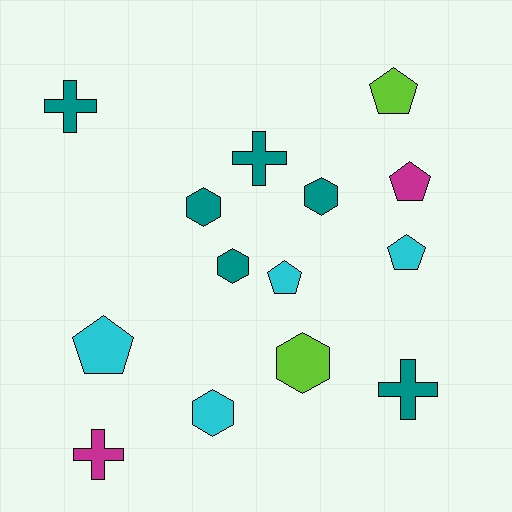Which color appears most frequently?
Teal, with 6 objects.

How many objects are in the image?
There are 14 objects.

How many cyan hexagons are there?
There is 1 cyan hexagon.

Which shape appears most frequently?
Pentagon, with 5 objects.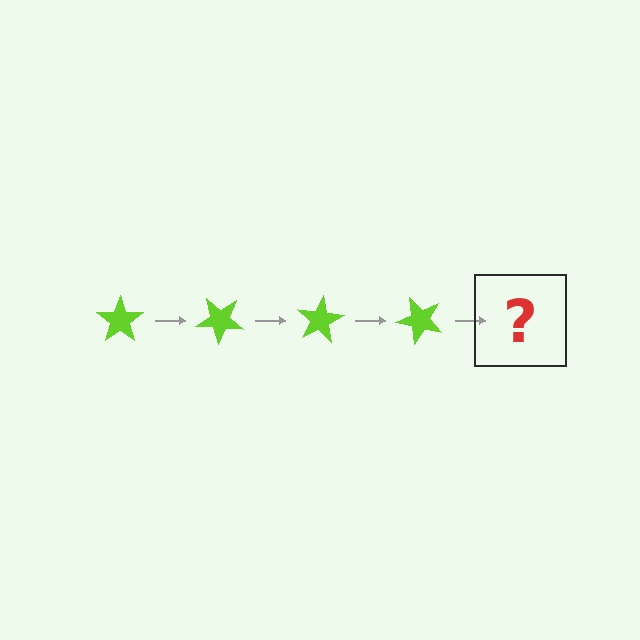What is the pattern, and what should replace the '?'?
The pattern is that the star rotates 40 degrees each step. The '?' should be a lime star rotated 160 degrees.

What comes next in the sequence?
The next element should be a lime star rotated 160 degrees.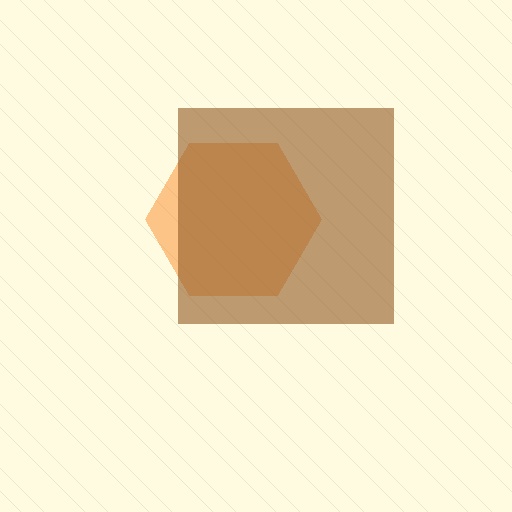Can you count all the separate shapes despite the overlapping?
Yes, there are 2 separate shapes.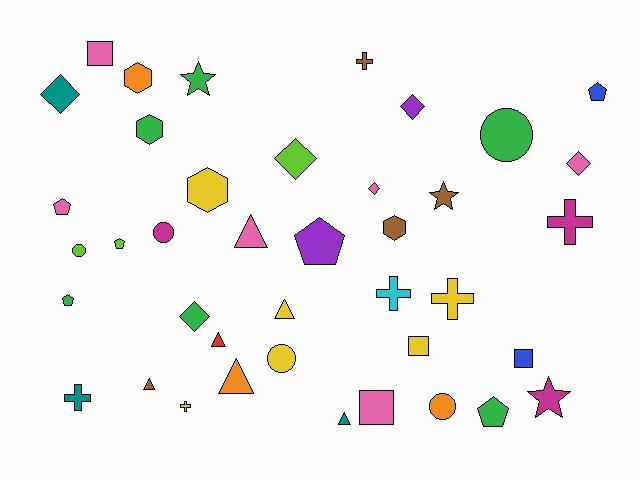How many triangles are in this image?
There are 6 triangles.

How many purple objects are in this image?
There are 2 purple objects.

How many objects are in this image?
There are 40 objects.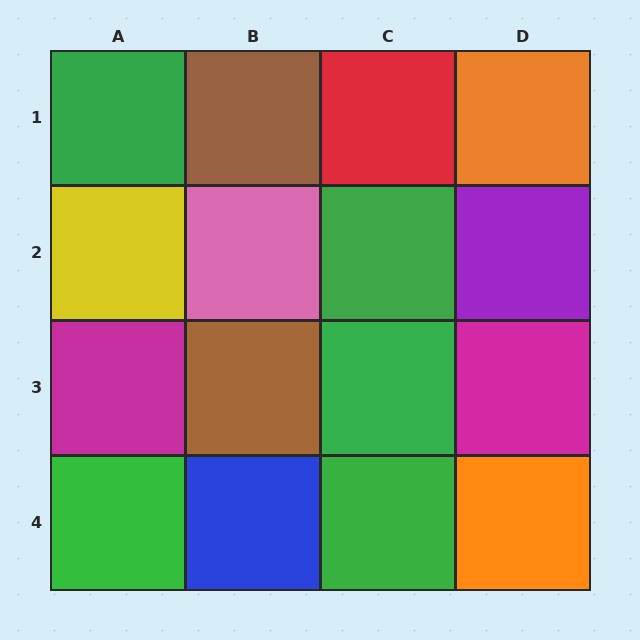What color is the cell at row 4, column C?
Green.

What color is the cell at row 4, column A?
Green.